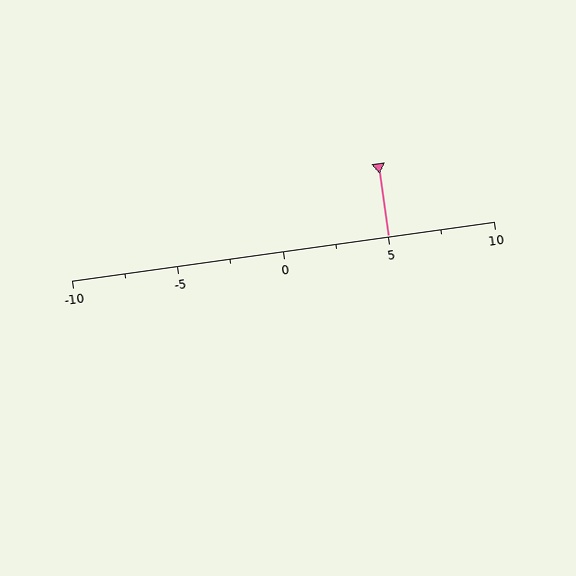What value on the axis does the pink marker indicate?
The marker indicates approximately 5.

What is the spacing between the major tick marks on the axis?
The major ticks are spaced 5 apart.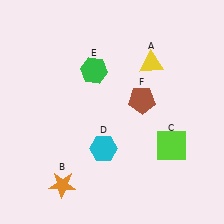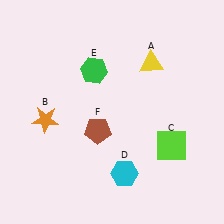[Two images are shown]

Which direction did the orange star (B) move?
The orange star (B) moved up.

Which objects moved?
The objects that moved are: the orange star (B), the cyan hexagon (D), the brown pentagon (F).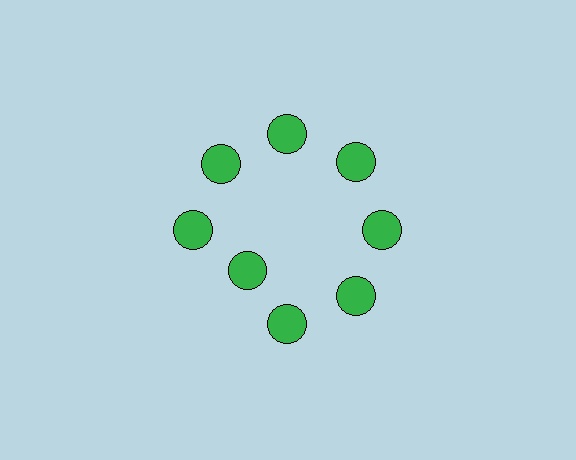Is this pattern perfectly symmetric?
No. The 8 green circles are arranged in a ring, but one element near the 8 o'clock position is pulled inward toward the center, breaking the 8-fold rotational symmetry.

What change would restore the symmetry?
The symmetry would be restored by moving it outward, back onto the ring so that all 8 circles sit at equal angles and equal distance from the center.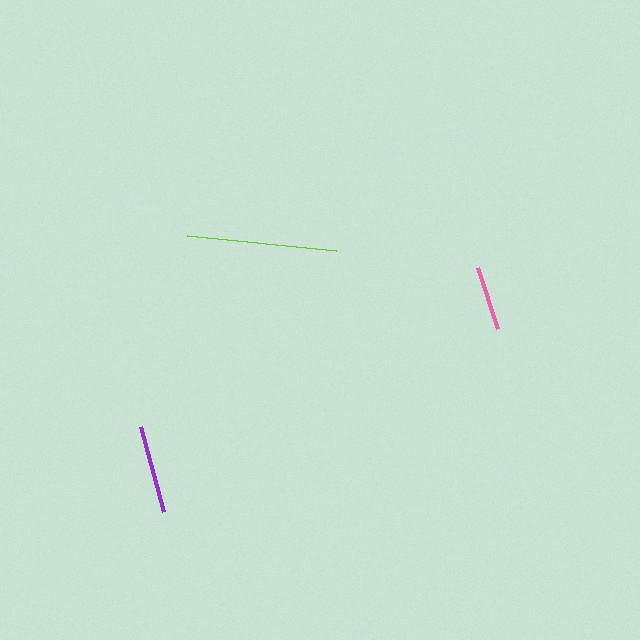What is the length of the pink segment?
The pink segment is approximately 64 pixels long.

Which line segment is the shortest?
The pink line is the shortest at approximately 64 pixels.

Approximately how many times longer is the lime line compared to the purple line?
The lime line is approximately 1.7 times the length of the purple line.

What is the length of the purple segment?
The purple segment is approximately 88 pixels long.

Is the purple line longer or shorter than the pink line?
The purple line is longer than the pink line.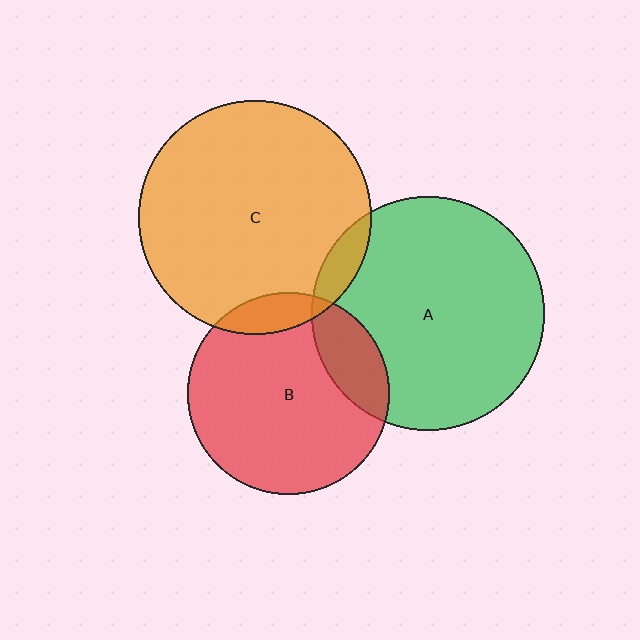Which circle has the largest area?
Circle C (orange).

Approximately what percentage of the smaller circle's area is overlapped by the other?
Approximately 20%.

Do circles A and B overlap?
Yes.